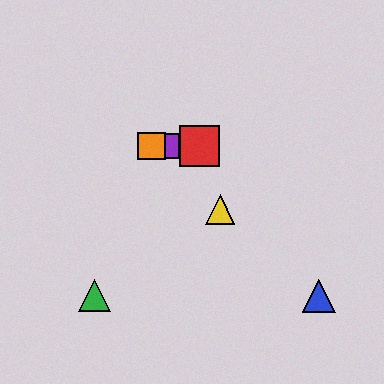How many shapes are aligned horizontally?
3 shapes (the red square, the purple square, the orange square) are aligned horizontally.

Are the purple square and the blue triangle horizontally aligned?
No, the purple square is at y≈146 and the blue triangle is at y≈296.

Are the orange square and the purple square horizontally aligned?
Yes, both are at y≈146.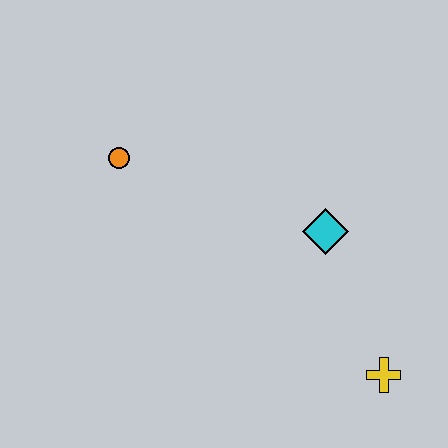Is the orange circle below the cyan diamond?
No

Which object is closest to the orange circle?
The cyan diamond is closest to the orange circle.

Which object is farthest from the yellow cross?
The orange circle is farthest from the yellow cross.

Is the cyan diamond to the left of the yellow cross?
Yes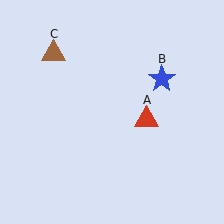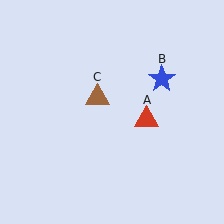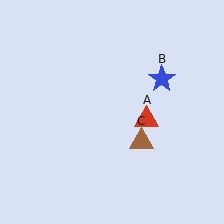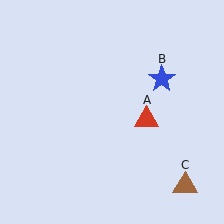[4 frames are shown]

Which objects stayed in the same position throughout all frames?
Red triangle (object A) and blue star (object B) remained stationary.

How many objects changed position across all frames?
1 object changed position: brown triangle (object C).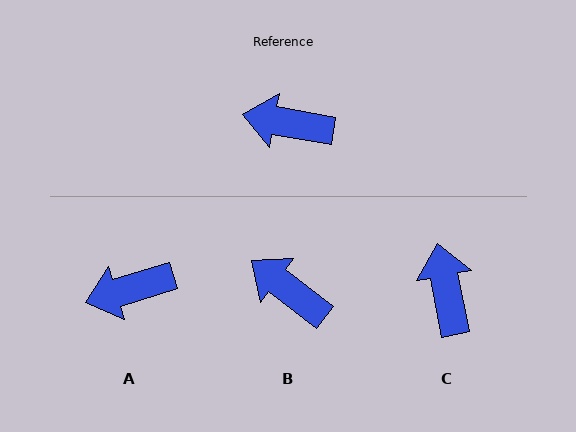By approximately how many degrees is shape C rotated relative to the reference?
Approximately 69 degrees clockwise.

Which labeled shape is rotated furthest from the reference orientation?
C, about 69 degrees away.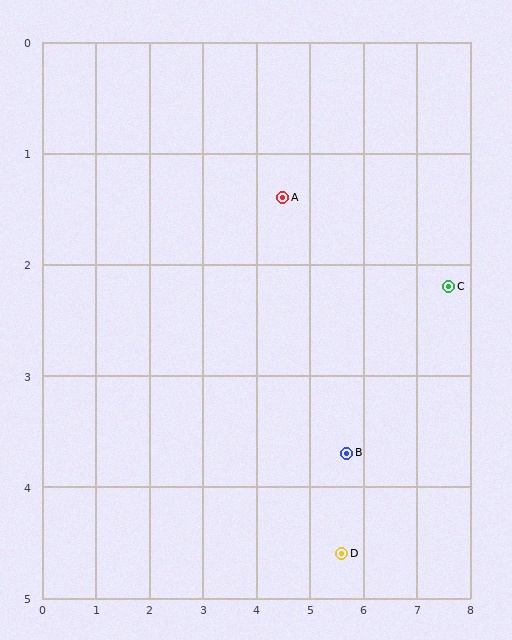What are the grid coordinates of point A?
Point A is at approximately (4.5, 1.4).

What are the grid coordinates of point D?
Point D is at approximately (5.6, 4.6).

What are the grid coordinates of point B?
Point B is at approximately (5.7, 3.7).